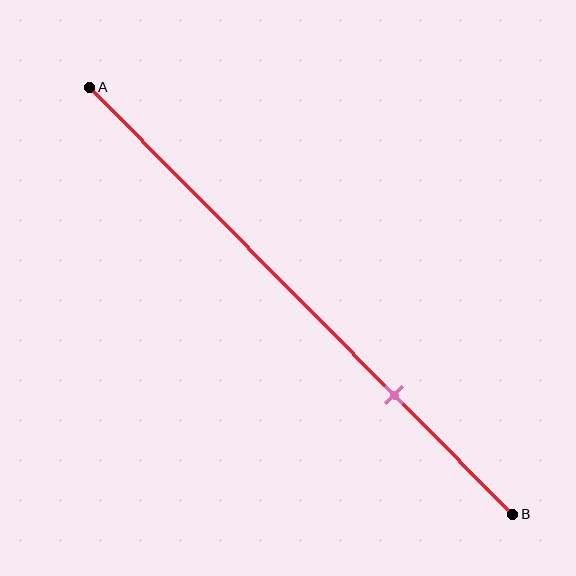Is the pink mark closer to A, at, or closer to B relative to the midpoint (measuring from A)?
The pink mark is closer to point B than the midpoint of segment AB.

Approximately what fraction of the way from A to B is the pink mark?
The pink mark is approximately 70% of the way from A to B.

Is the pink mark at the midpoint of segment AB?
No, the mark is at about 70% from A, not at the 50% midpoint.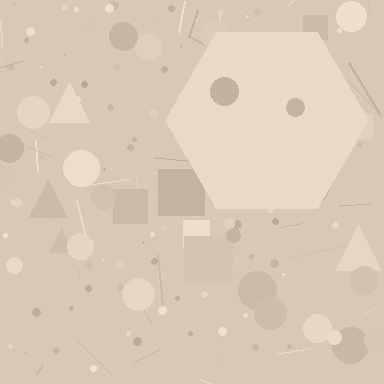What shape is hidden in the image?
A hexagon is hidden in the image.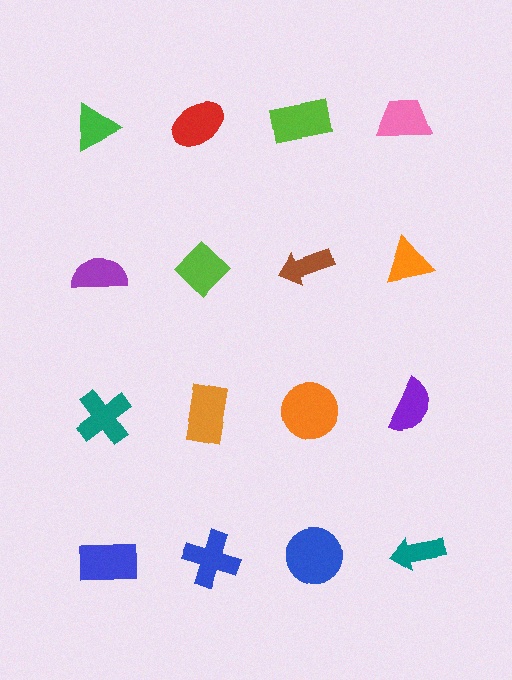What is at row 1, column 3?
A lime rectangle.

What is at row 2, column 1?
A purple semicircle.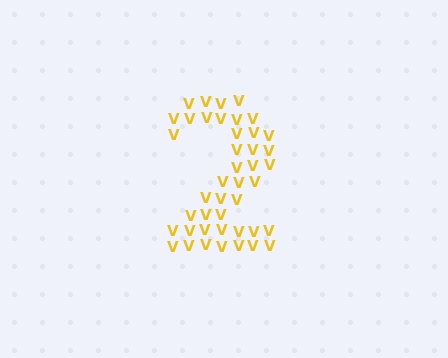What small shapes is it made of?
It is made of small letter V's.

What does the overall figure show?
The overall figure shows the digit 2.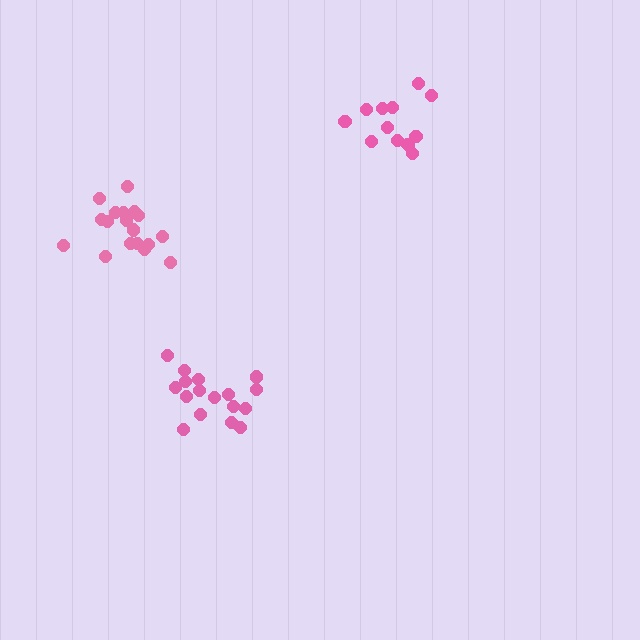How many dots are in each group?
Group 1: 18 dots, Group 2: 17 dots, Group 3: 12 dots (47 total).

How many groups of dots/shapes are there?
There are 3 groups.